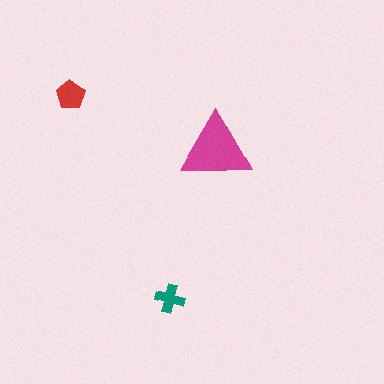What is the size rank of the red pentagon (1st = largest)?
2nd.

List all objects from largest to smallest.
The magenta triangle, the red pentagon, the teal cross.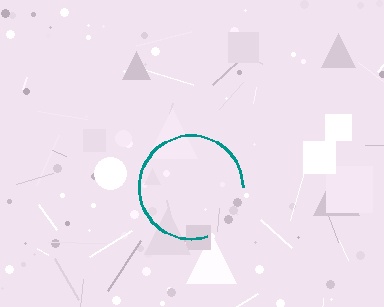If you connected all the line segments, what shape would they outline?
They would outline a circle.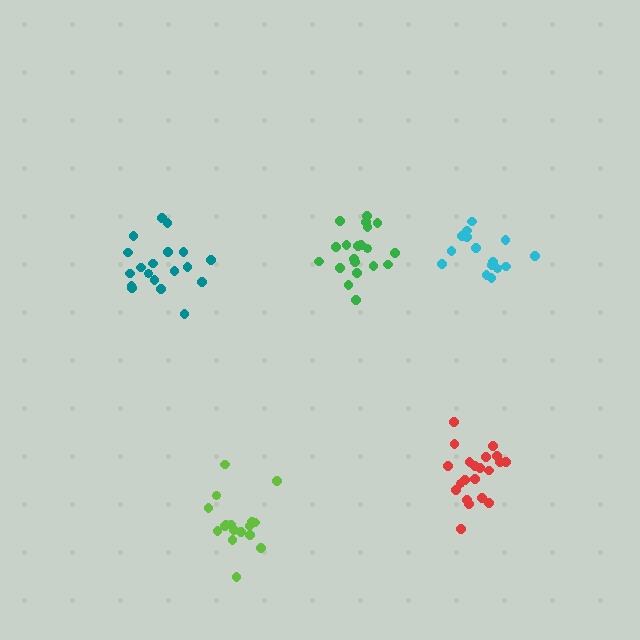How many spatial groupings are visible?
There are 5 spatial groupings.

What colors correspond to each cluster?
The clusters are colored: cyan, teal, green, lime, red.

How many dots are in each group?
Group 1: 15 dots, Group 2: 19 dots, Group 3: 20 dots, Group 4: 17 dots, Group 5: 21 dots (92 total).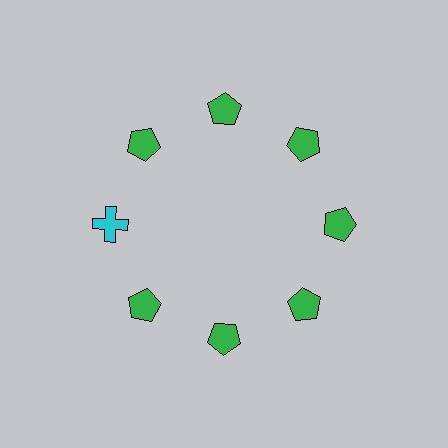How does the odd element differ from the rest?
It differs in both color (cyan instead of green) and shape (cross instead of pentagon).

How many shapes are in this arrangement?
There are 8 shapes arranged in a ring pattern.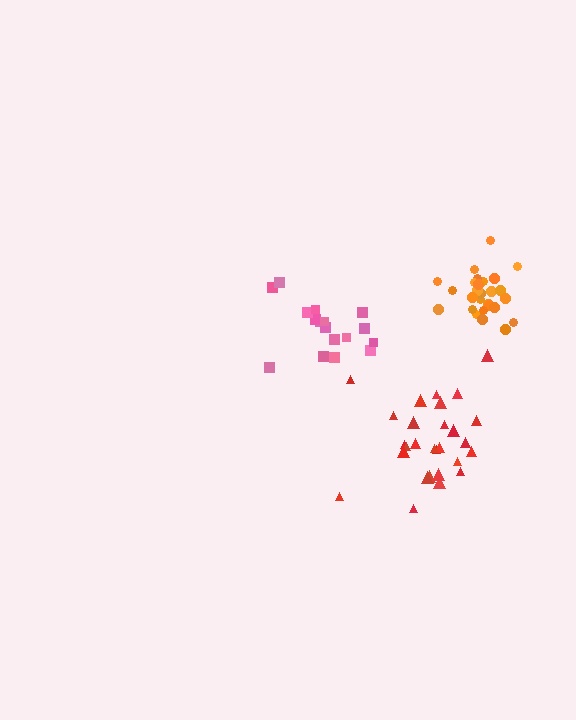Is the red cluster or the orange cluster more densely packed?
Orange.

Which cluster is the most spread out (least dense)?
Pink.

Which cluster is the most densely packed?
Orange.